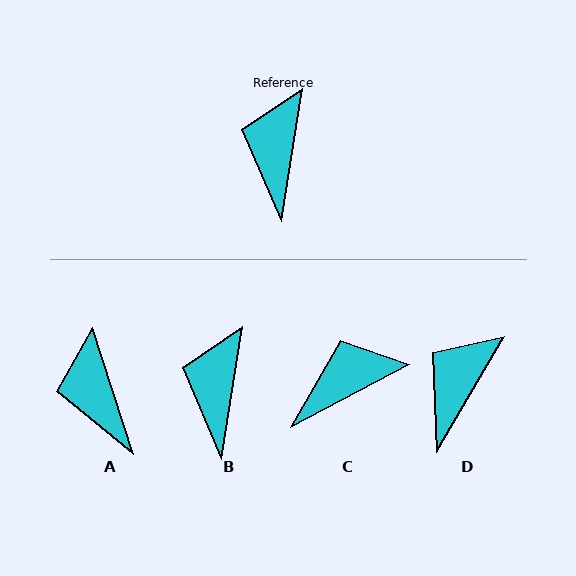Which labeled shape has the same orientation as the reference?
B.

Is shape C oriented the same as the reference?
No, it is off by about 53 degrees.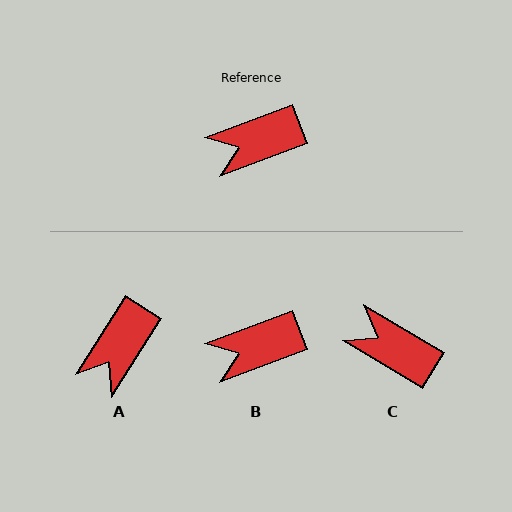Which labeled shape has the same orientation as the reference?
B.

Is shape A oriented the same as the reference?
No, it is off by about 37 degrees.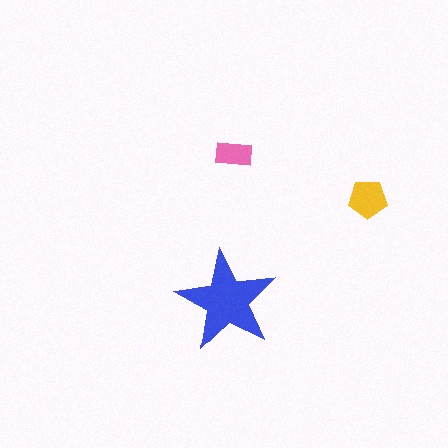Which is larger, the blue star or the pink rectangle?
The blue star.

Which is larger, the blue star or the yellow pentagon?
The blue star.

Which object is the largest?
The blue star.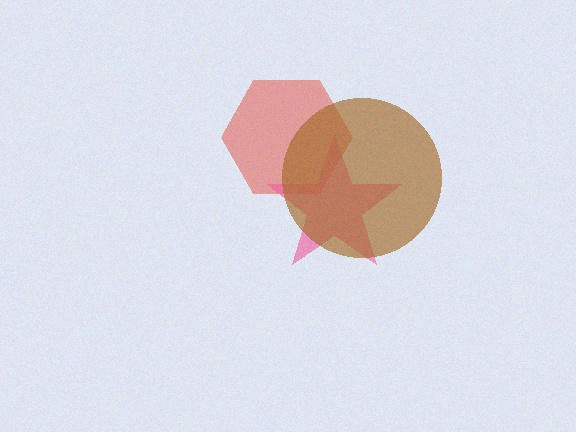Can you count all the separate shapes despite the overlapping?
Yes, there are 3 separate shapes.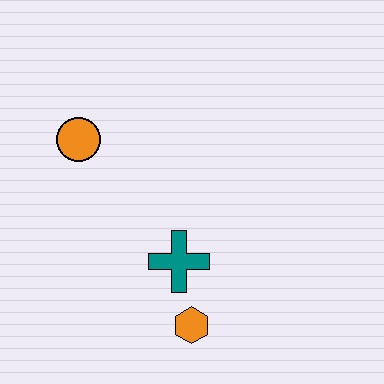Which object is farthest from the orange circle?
The orange hexagon is farthest from the orange circle.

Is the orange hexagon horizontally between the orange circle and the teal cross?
No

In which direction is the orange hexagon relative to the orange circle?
The orange hexagon is below the orange circle.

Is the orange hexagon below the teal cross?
Yes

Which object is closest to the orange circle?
The teal cross is closest to the orange circle.